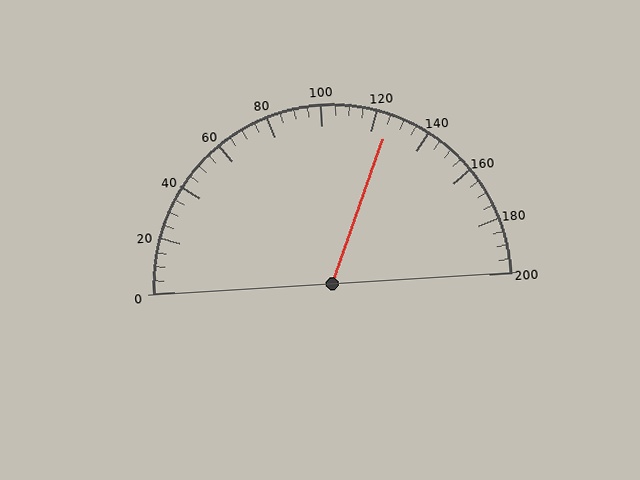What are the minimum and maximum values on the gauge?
The gauge ranges from 0 to 200.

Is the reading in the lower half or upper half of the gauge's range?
The reading is in the upper half of the range (0 to 200).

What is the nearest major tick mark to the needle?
The nearest major tick mark is 120.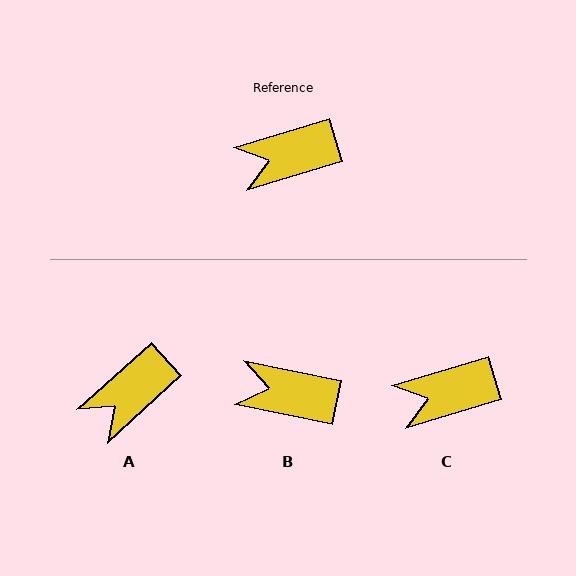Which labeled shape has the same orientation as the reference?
C.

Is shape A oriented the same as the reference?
No, it is off by about 25 degrees.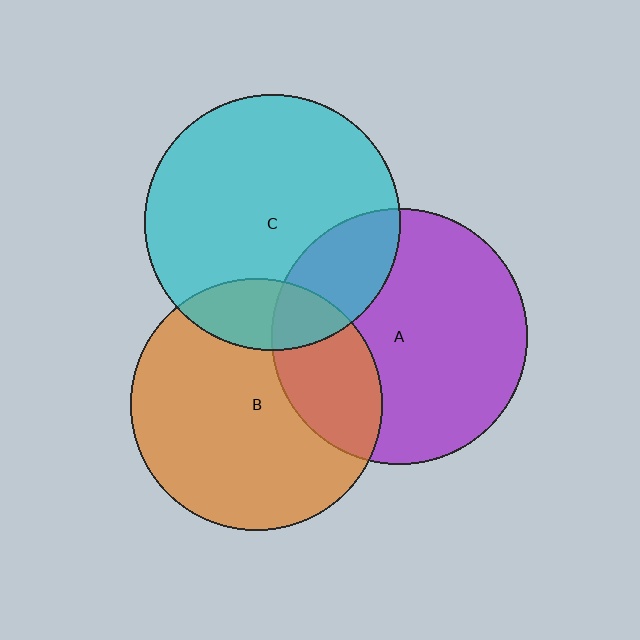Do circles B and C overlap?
Yes.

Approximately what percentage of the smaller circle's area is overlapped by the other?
Approximately 15%.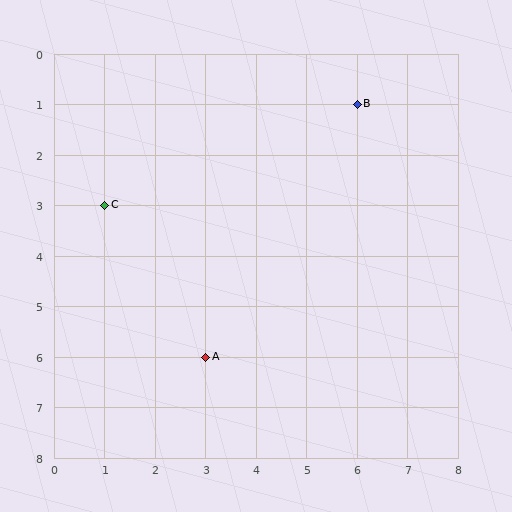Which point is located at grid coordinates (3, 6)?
Point A is at (3, 6).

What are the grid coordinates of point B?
Point B is at grid coordinates (6, 1).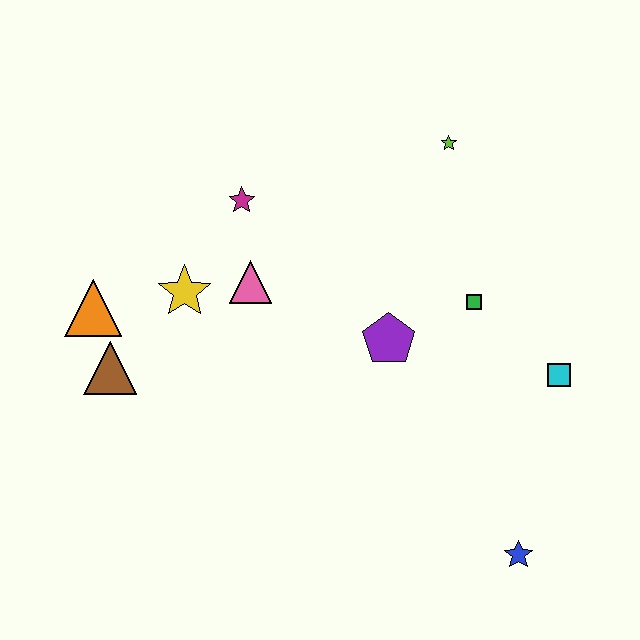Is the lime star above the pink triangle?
Yes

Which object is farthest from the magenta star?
The blue star is farthest from the magenta star.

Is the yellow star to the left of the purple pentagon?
Yes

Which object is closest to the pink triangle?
The yellow star is closest to the pink triangle.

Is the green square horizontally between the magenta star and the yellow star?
No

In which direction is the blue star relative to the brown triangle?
The blue star is to the right of the brown triangle.